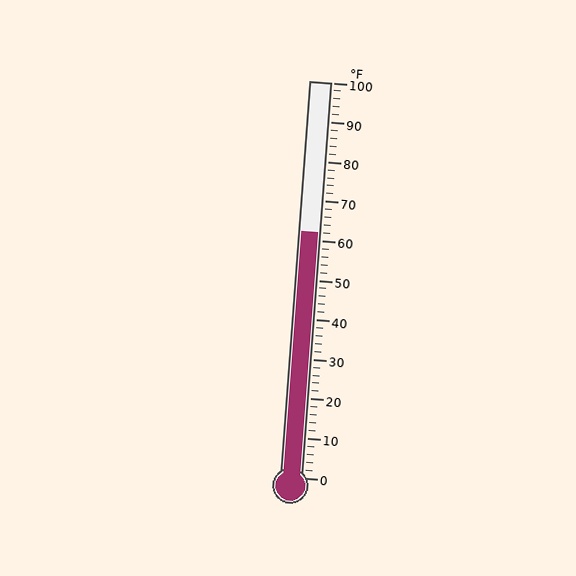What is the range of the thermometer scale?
The thermometer scale ranges from 0°F to 100°F.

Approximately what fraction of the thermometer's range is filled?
The thermometer is filled to approximately 60% of its range.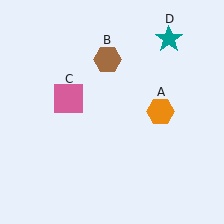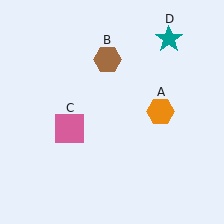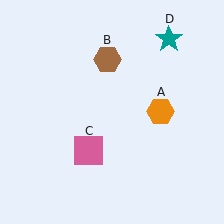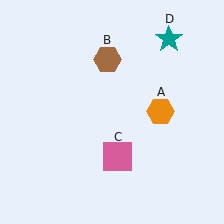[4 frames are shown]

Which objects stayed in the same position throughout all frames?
Orange hexagon (object A) and brown hexagon (object B) and teal star (object D) remained stationary.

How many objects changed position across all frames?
1 object changed position: pink square (object C).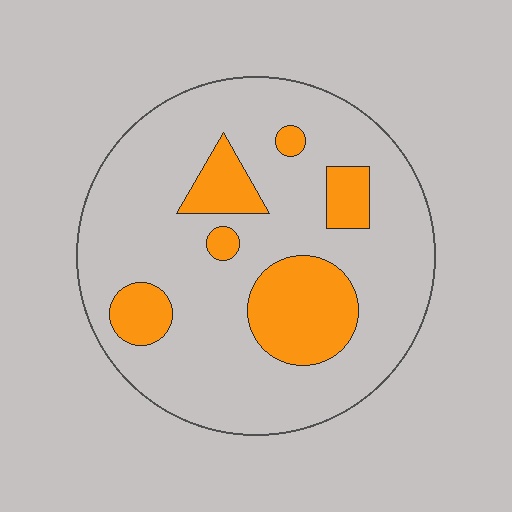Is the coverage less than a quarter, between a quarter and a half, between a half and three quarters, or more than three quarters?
Less than a quarter.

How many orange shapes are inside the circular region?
6.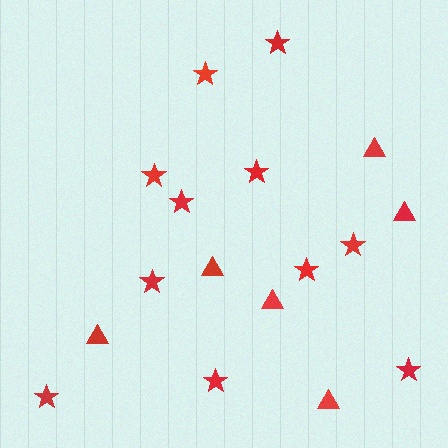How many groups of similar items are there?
There are 2 groups: one group of triangles (6) and one group of stars (11).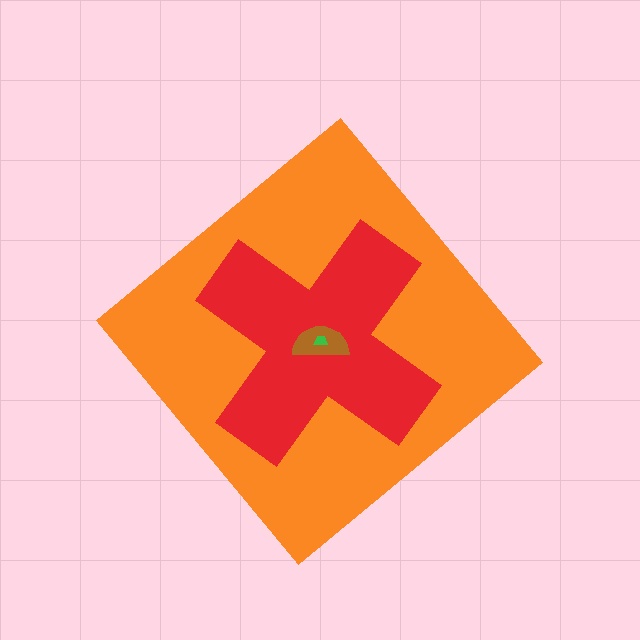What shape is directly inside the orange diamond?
The red cross.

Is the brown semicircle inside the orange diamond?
Yes.